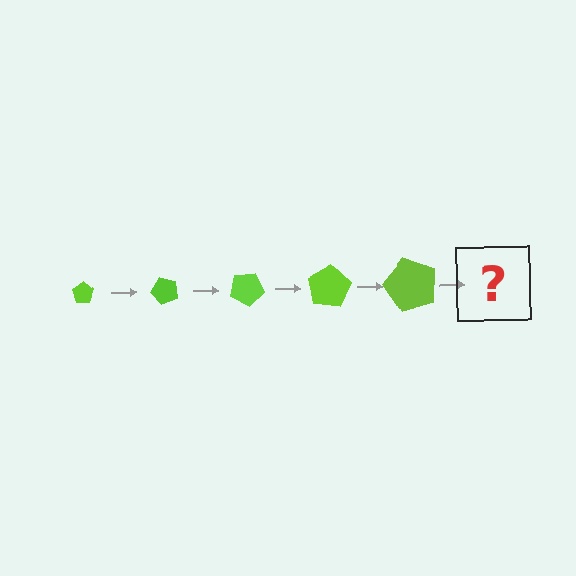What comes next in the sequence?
The next element should be a pentagon, larger than the previous one and rotated 250 degrees from the start.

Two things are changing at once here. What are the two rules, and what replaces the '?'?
The two rules are that the pentagon grows larger each step and it rotates 50 degrees each step. The '?' should be a pentagon, larger than the previous one and rotated 250 degrees from the start.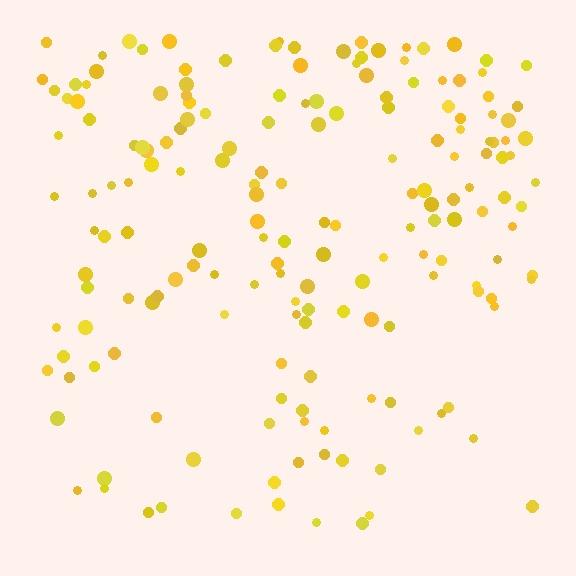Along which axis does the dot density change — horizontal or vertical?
Vertical.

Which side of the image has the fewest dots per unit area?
The bottom.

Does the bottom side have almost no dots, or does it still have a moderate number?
Still a moderate number, just noticeably fewer than the top.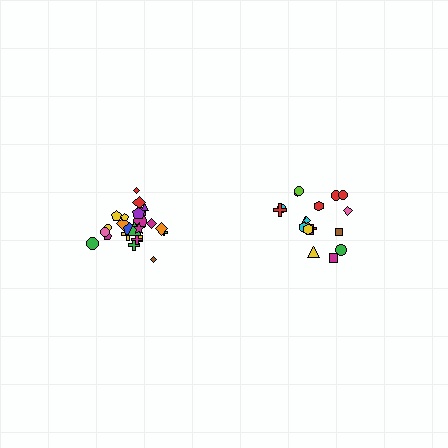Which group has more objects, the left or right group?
The left group.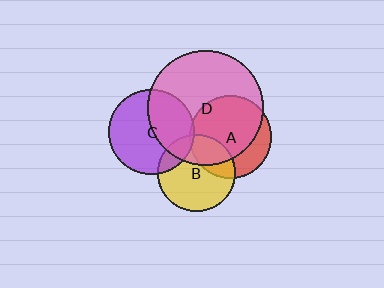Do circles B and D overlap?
Yes.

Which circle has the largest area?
Circle D (pink).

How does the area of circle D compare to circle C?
Approximately 1.8 times.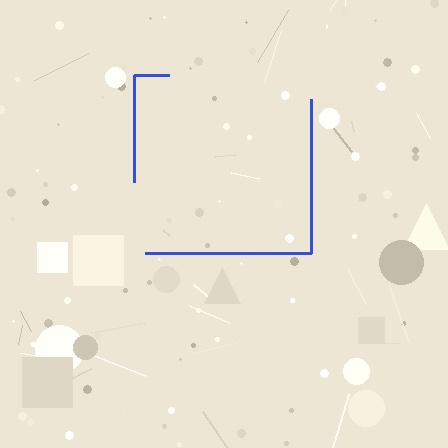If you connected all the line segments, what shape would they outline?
They would outline a square.